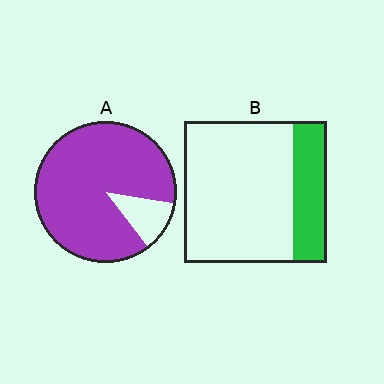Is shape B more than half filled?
No.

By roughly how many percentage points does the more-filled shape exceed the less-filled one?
By roughly 65 percentage points (A over B).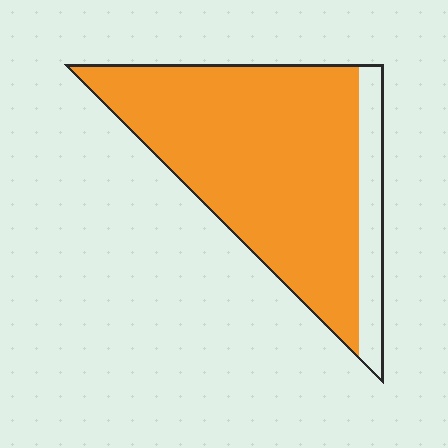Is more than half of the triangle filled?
Yes.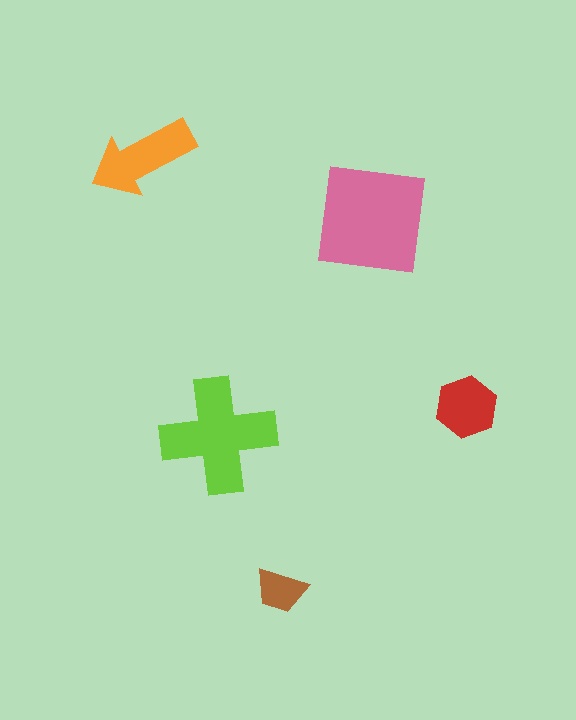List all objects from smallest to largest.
The brown trapezoid, the red hexagon, the orange arrow, the lime cross, the pink square.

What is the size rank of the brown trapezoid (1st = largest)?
5th.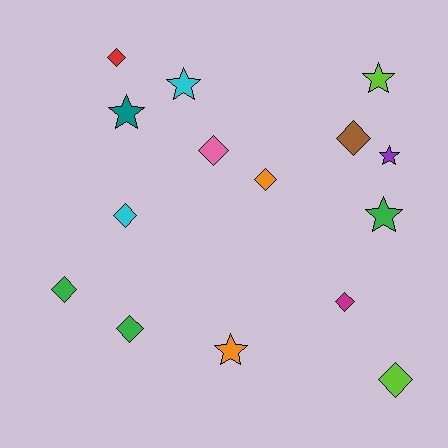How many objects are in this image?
There are 15 objects.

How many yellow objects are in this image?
There are no yellow objects.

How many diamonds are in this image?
There are 9 diamonds.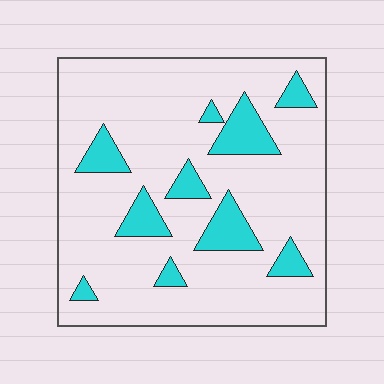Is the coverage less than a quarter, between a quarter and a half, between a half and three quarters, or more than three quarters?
Less than a quarter.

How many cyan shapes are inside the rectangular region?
10.